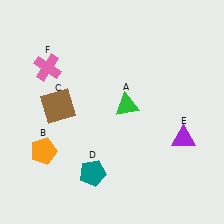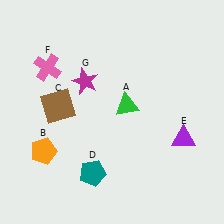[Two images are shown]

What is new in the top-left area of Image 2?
A magenta star (G) was added in the top-left area of Image 2.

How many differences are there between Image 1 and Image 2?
There is 1 difference between the two images.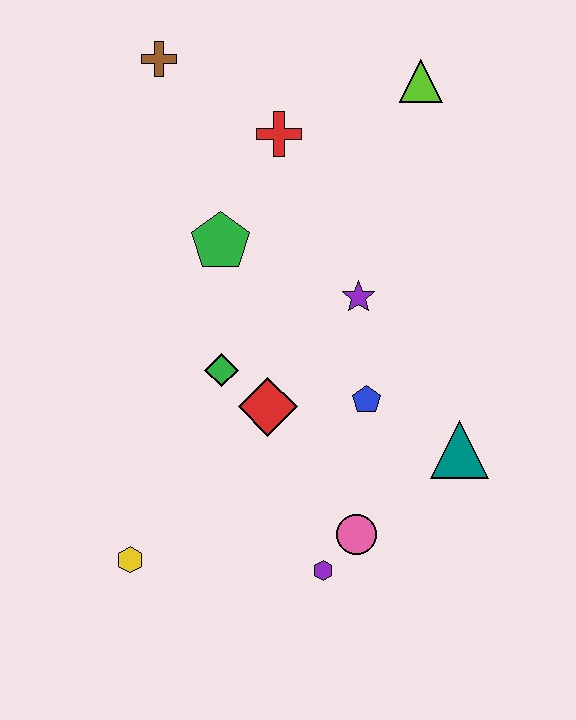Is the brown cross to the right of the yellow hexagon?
Yes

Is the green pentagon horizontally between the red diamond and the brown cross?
Yes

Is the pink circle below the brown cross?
Yes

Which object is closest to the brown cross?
The red cross is closest to the brown cross.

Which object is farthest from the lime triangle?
The yellow hexagon is farthest from the lime triangle.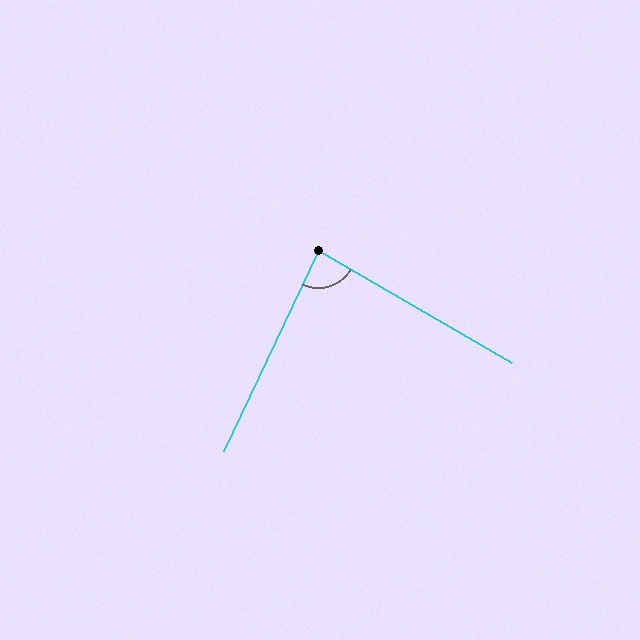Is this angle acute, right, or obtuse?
It is approximately a right angle.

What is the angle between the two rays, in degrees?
Approximately 85 degrees.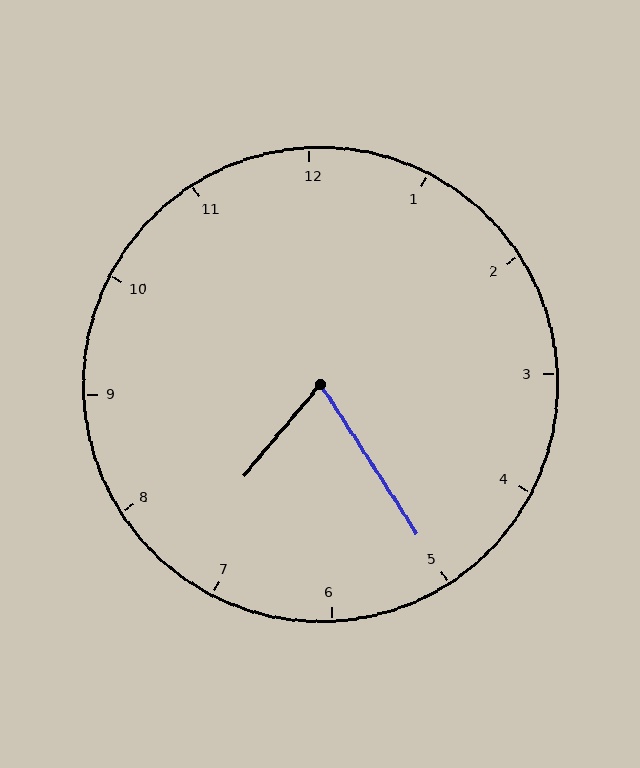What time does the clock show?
7:25.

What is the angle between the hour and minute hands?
Approximately 72 degrees.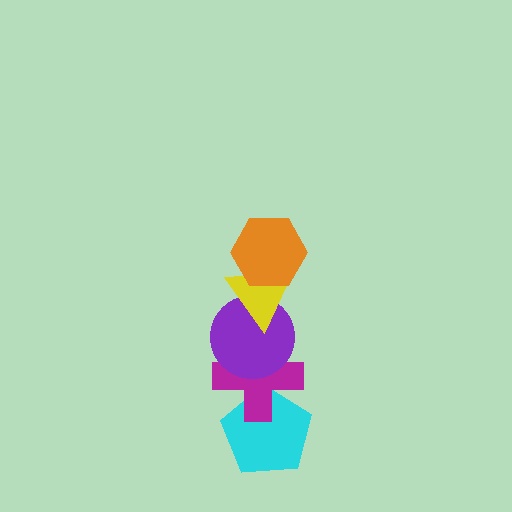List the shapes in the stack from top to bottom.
From top to bottom: the orange hexagon, the yellow triangle, the purple circle, the magenta cross, the cyan pentagon.